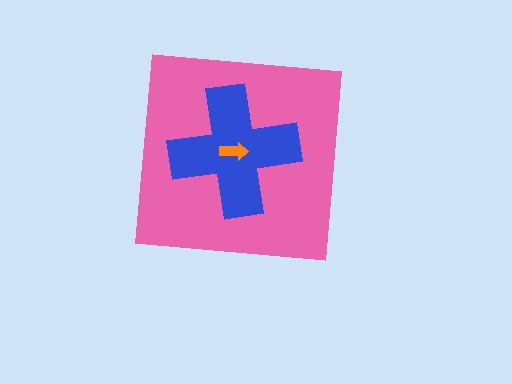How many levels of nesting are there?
3.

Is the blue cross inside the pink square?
Yes.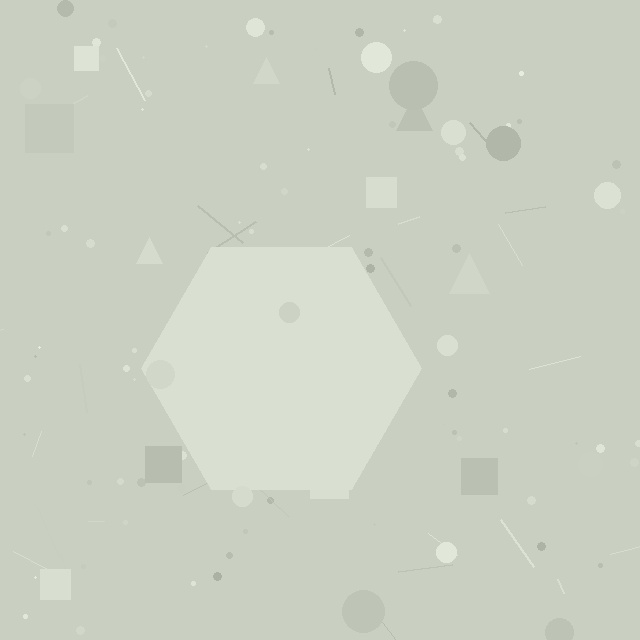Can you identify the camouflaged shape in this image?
The camouflaged shape is a hexagon.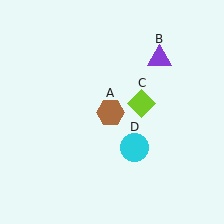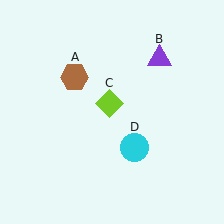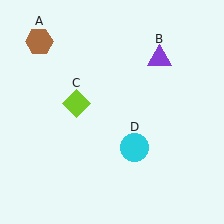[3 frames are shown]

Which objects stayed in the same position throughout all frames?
Purple triangle (object B) and cyan circle (object D) remained stationary.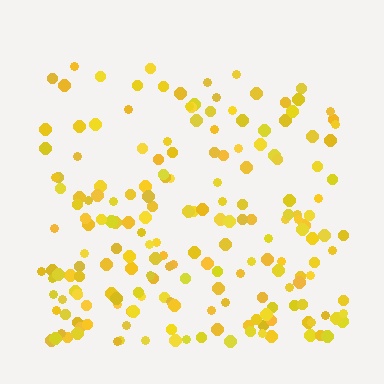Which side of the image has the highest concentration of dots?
The bottom.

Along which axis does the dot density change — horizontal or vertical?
Vertical.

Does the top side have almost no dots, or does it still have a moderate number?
Still a moderate number, just noticeably fewer than the bottom.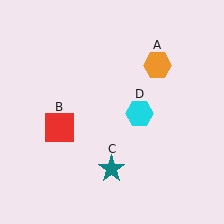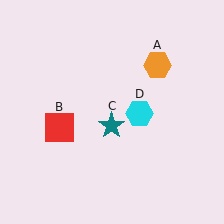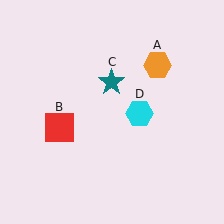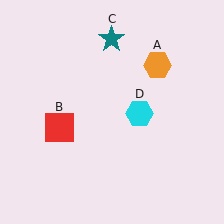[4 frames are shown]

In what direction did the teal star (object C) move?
The teal star (object C) moved up.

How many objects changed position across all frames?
1 object changed position: teal star (object C).